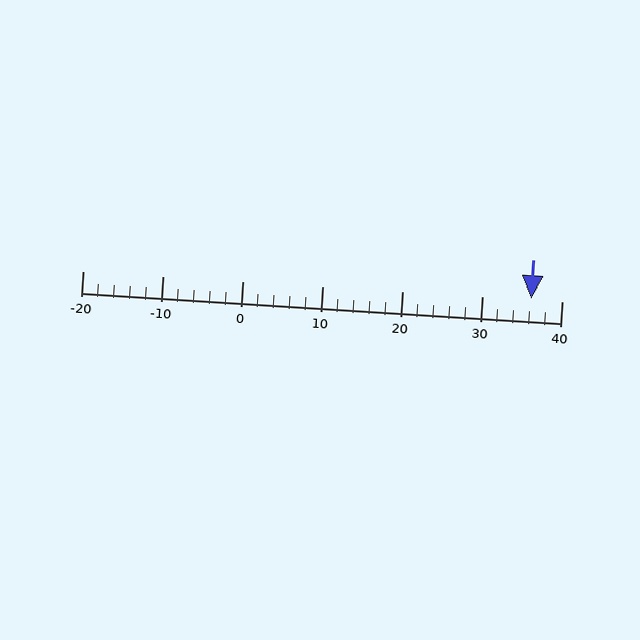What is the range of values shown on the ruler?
The ruler shows values from -20 to 40.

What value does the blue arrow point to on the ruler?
The blue arrow points to approximately 36.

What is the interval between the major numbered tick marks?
The major tick marks are spaced 10 units apart.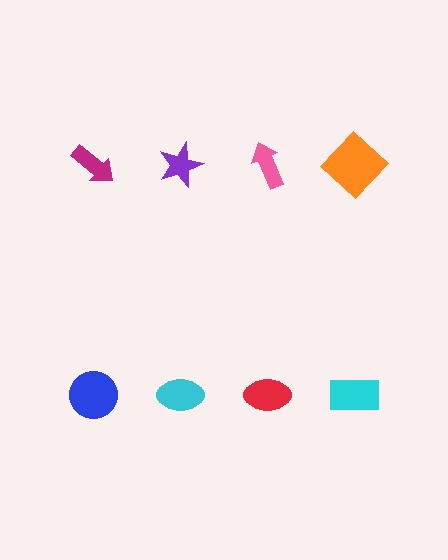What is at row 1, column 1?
A magenta arrow.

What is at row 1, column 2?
A purple star.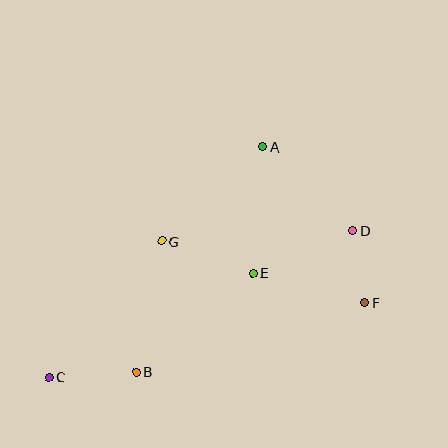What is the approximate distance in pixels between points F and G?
The distance between F and G is approximately 212 pixels.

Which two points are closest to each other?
Points D and F are closest to each other.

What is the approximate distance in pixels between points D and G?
The distance between D and G is approximately 192 pixels.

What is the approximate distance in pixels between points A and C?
The distance between A and C is approximately 315 pixels.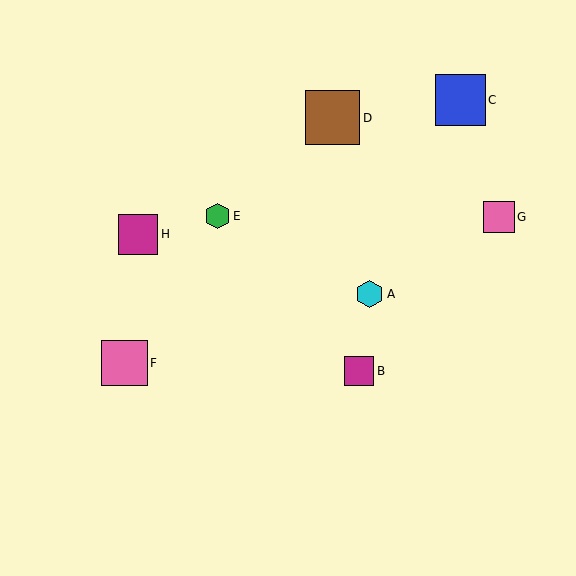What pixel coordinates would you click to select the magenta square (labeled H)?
Click at (138, 234) to select the magenta square H.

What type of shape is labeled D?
Shape D is a brown square.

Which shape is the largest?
The brown square (labeled D) is the largest.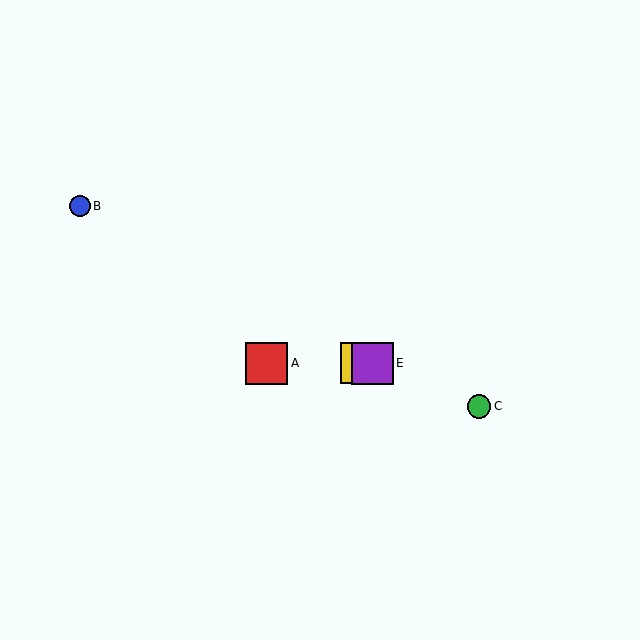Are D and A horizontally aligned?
Yes, both are at y≈363.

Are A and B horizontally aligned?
No, A is at y≈363 and B is at y≈206.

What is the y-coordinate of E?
Object E is at y≈363.